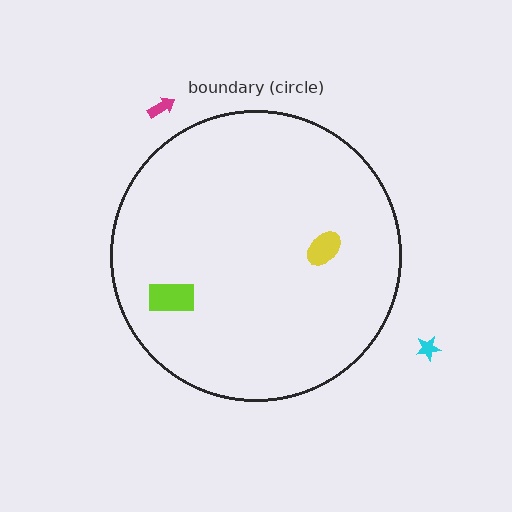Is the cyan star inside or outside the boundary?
Outside.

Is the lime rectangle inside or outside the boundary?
Inside.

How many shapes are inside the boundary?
2 inside, 2 outside.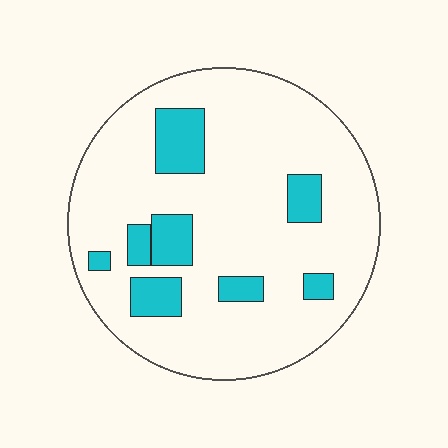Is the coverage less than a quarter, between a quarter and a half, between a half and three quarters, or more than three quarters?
Less than a quarter.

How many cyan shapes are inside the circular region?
8.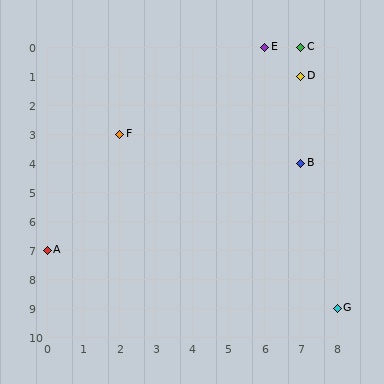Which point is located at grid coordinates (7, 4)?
Point B is at (7, 4).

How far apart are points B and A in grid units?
Points B and A are 7 columns and 3 rows apart (about 7.6 grid units diagonally).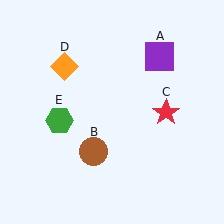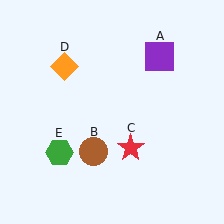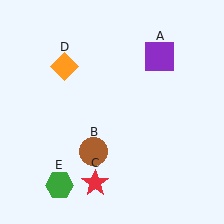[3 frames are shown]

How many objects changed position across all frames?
2 objects changed position: red star (object C), green hexagon (object E).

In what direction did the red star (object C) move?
The red star (object C) moved down and to the left.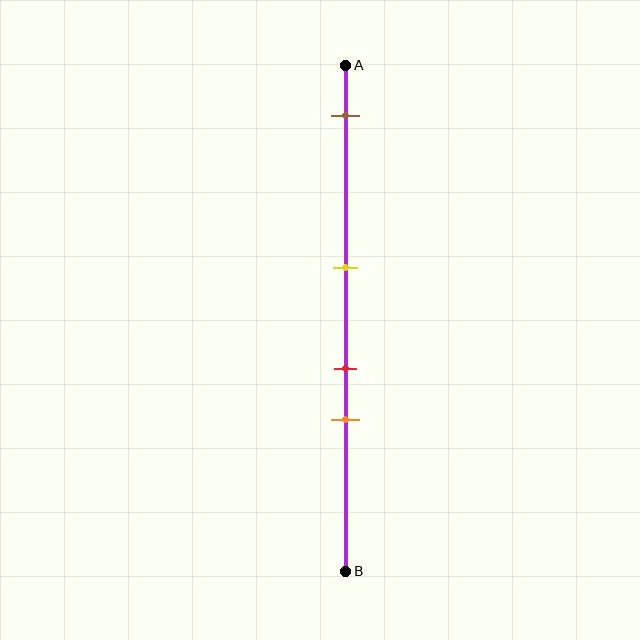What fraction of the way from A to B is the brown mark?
The brown mark is approximately 10% (0.1) of the way from A to B.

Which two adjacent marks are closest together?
The red and orange marks are the closest adjacent pair.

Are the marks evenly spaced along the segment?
No, the marks are not evenly spaced.